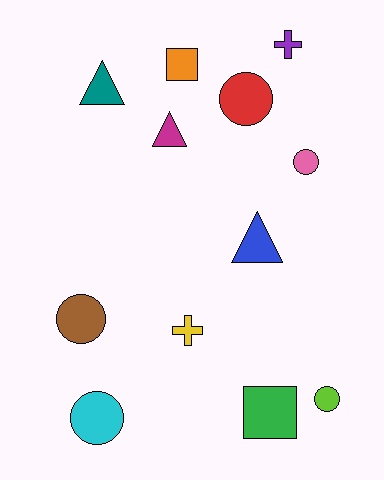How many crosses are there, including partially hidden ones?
There are 2 crosses.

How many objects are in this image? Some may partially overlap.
There are 12 objects.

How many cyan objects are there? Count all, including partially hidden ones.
There is 1 cyan object.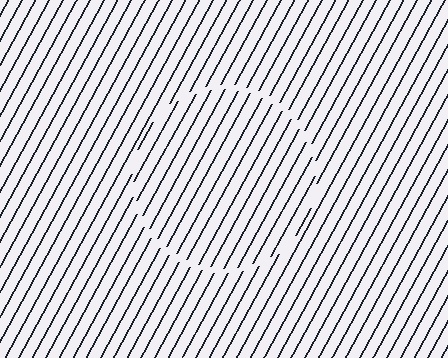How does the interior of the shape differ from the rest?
The interior of the shape contains the same grating, shifted by half a period — the contour is defined by the phase discontinuity where line-ends from the inner and outer gratings abut.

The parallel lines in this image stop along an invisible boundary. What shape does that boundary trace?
An illusory circle. The interior of the shape contains the same grating, shifted by half a period — the contour is defined by the phase discontinuity where line-ends from the inner and outer gratings abut.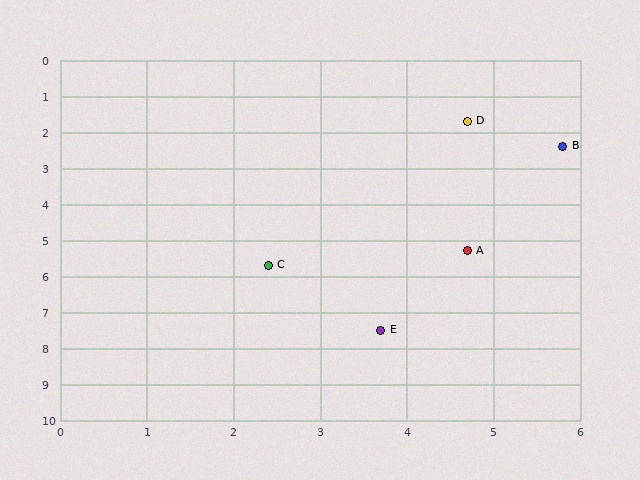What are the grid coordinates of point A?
Point A is at approximately (4.7, 5.3).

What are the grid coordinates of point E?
Point E is at approximately (3.7, 7.5).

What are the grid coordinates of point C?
Point C is at approximately (2.4, 5.7).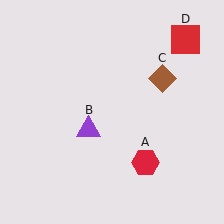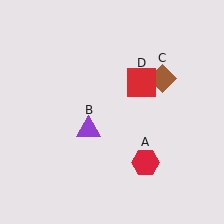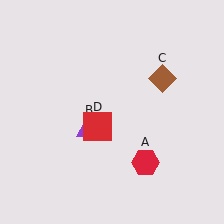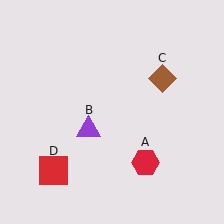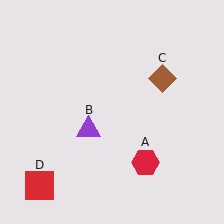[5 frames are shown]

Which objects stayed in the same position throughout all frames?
Red hexagon (object A) and purple triangle (object B) and brown diamond (object C) remained stationary.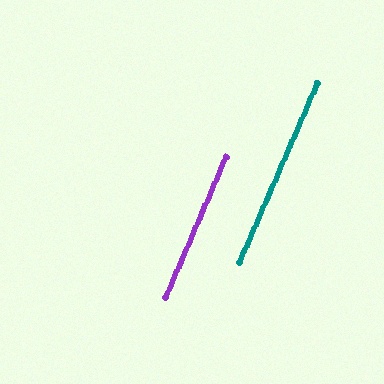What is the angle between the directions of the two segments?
Approximately 0 degrees.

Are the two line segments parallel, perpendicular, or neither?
Parallel — their directions differ by only 0.3°.